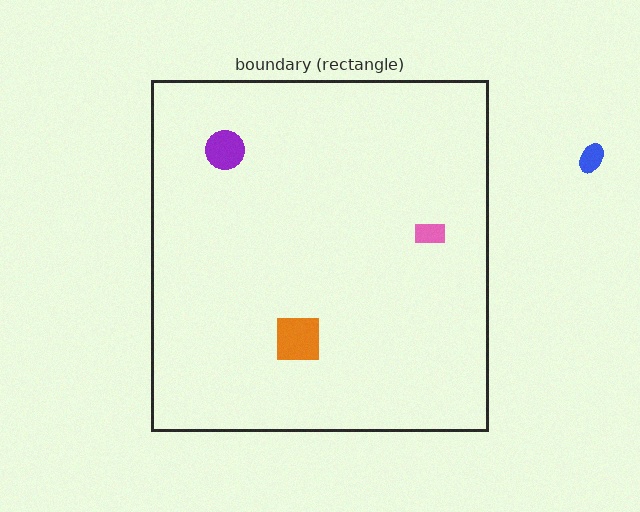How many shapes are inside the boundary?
3 inside, 1 outside.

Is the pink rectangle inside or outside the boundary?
Inside.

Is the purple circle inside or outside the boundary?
Inside.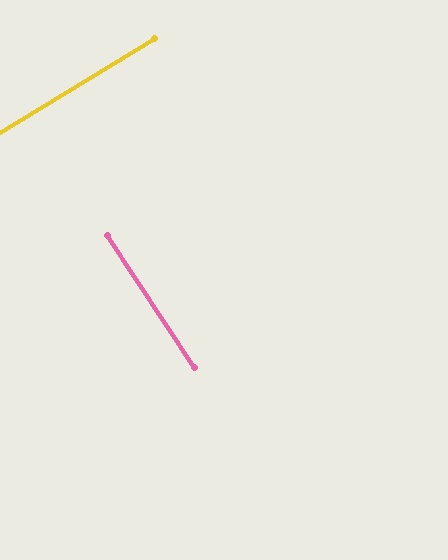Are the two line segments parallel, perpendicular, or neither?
Perpendicular — they meet at approximately 88°.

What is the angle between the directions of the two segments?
Approximately 88 degrees.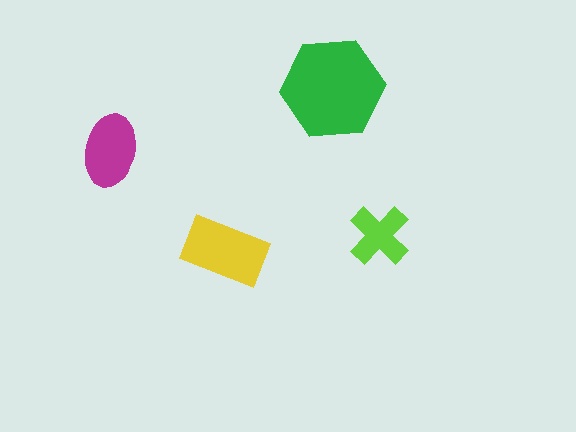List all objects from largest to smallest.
The green hexagon, the yellow rectangle, the magenta ellipse, the lime cross.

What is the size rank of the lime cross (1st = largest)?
4th.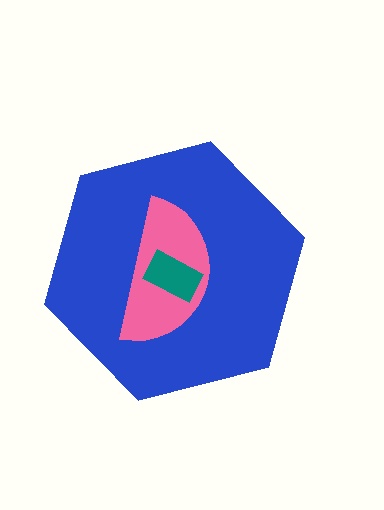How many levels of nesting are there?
3.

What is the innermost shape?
The teal rectangle.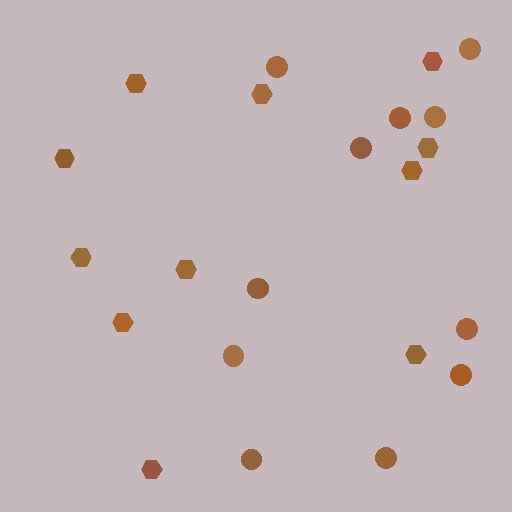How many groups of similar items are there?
There are 2 groups: one group of hexagons (11) and one group of circles (11).